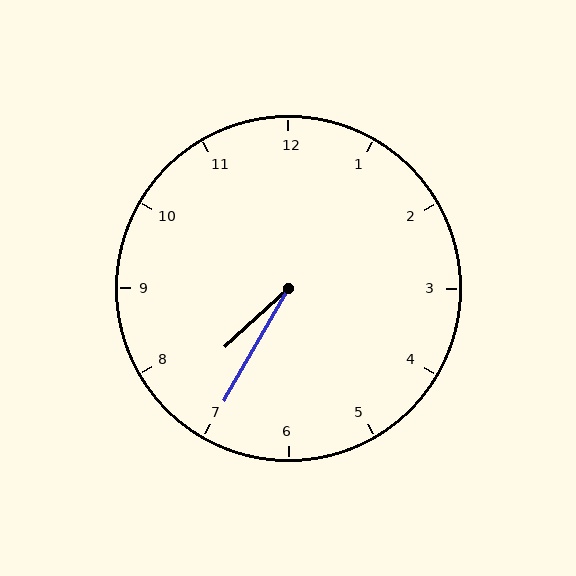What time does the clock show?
7:35.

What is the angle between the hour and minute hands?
Approximately 18 degrees.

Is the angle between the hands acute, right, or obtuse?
It is acute.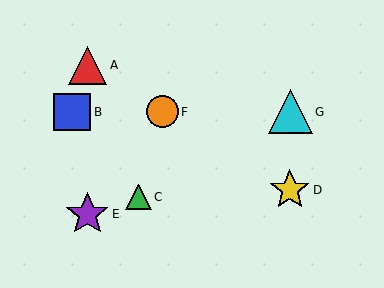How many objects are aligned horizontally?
3 objects (B, F, G) are aligned horizontally.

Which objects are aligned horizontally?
Objects B, F, G are aligned horizontally.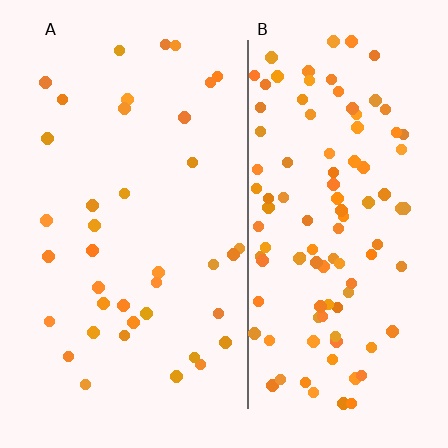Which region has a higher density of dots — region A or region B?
B (the right).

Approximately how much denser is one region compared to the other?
Approximately 2.8× — region B over region A.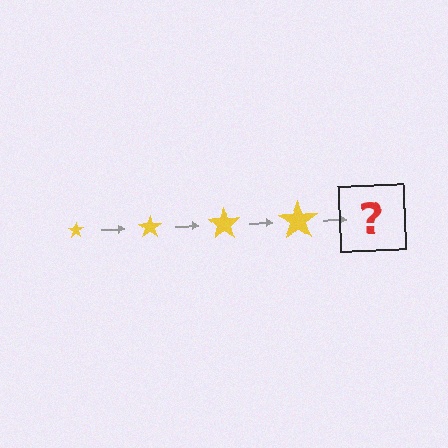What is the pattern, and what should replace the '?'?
The pattern is that the star gets progressively larger each step. The '?' should be a yellow star, larger than the previous one.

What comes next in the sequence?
The next element should be a yellow star, larger than the previous one.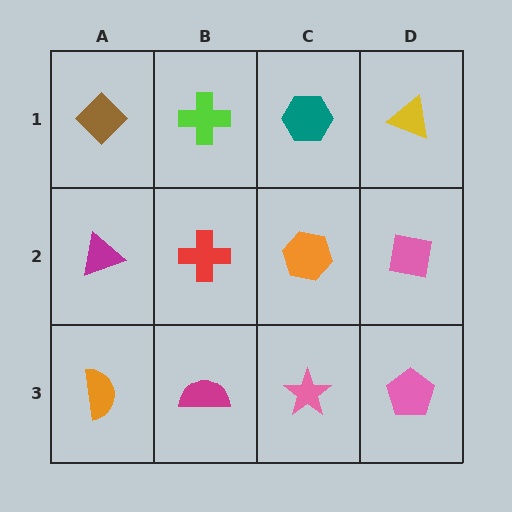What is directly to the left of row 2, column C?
A red cross.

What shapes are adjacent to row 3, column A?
A magenta triangle (row 2, column A), a magenta semicircle (row 3, column B).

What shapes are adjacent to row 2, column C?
A teal hexagon (row 1, column C), a pink star (row 3, column C), a red cross (row 2, column B), a pink square (row 2, column D).